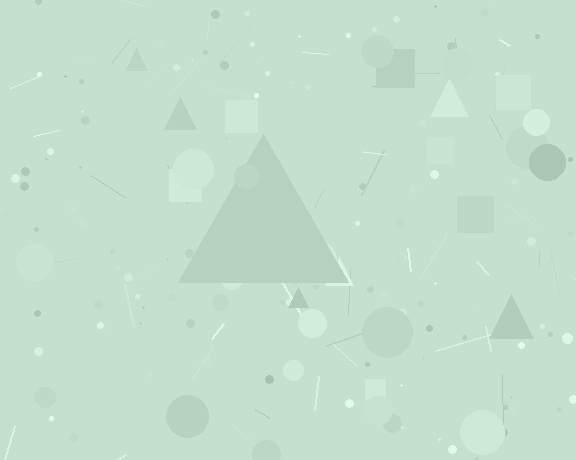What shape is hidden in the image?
A triangle is hidden in the image.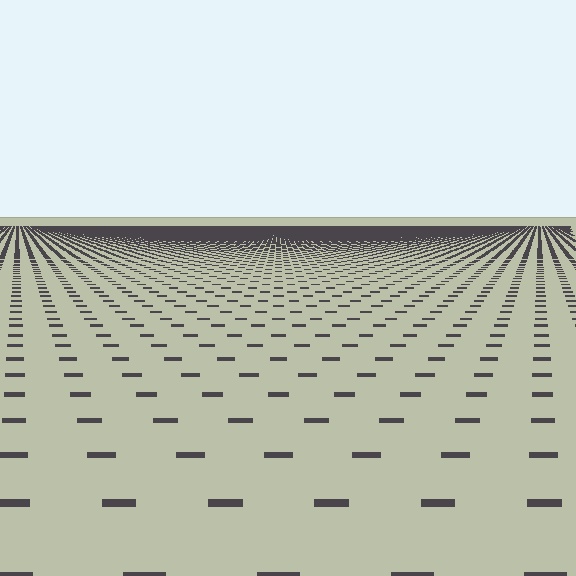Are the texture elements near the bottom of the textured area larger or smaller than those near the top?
Larger. Near the bottom, elements are closer to the viewer and appear at a bigger on-screen size.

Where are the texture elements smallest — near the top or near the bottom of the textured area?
Near the top.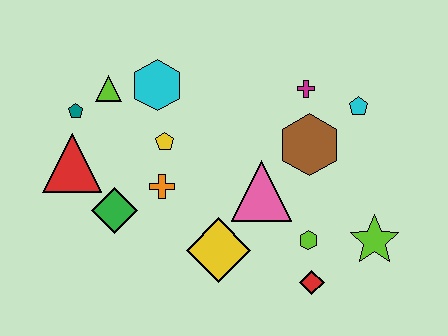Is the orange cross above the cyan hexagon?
No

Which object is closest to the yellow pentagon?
The orange cross is closest to the yellow pentagon.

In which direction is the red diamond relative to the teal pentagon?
The red diamond is to the right of the teal pentagon.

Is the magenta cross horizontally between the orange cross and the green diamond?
No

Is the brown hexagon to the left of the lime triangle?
No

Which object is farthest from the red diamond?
The teal pentagon is farthest from the red diamond.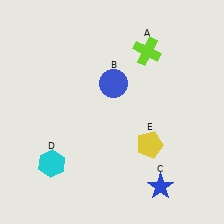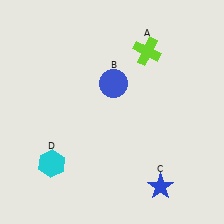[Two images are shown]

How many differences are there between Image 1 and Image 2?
There is 1 difference between the two images.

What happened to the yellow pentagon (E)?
The yellow pentagon (E) was removed in Image 2. It was in the bottom-right area of Image 1.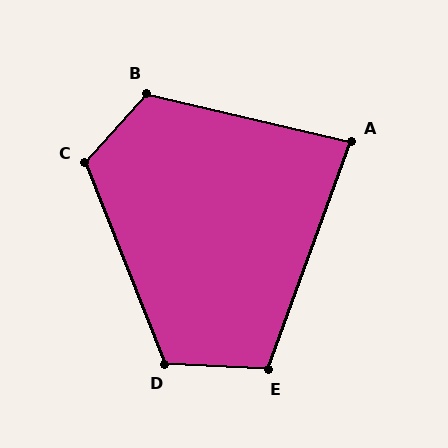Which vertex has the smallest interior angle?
A, at approximately 83 degrees.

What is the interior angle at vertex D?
Approximately 114 degrees (obtuse).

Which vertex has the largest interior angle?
B, at approximately 118 degrees.